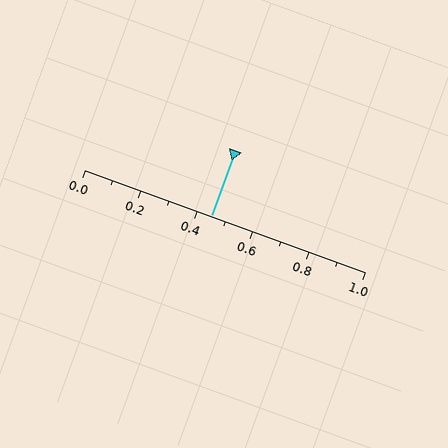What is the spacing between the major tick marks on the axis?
The major ticks are spaced 0.2 apart.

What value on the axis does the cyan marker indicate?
The marker indicates approximately 0.45.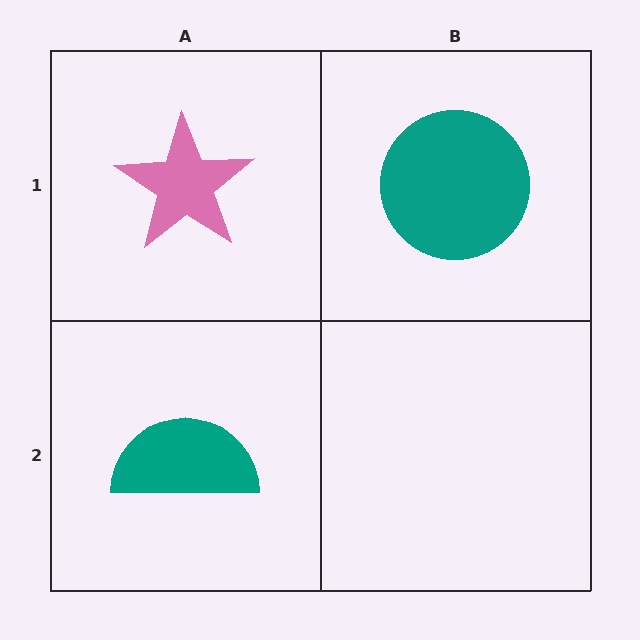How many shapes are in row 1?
2 shapes.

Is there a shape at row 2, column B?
No, that cell is empty.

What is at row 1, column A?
A pink star.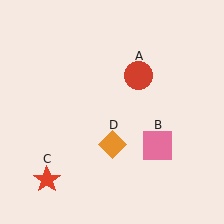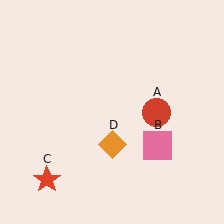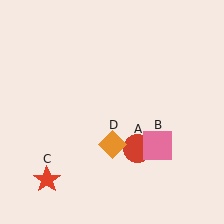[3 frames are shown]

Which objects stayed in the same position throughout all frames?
Pink square (object B) and red star (object C) and orange diamond (object D) remained stationary.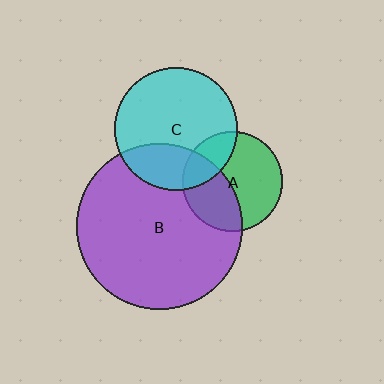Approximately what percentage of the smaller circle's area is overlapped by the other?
Approximately 25%.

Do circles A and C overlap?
Yes.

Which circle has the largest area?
Circle B (purple).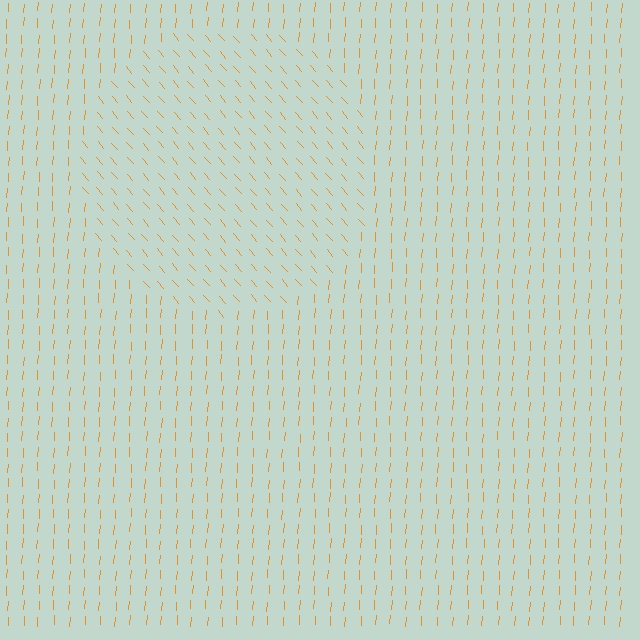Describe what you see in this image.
The image is filled with small orange line segments. A circle region in the image has lines oriented differently from the surrounding lines, creating a visible texture boundary.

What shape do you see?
I see a circle.